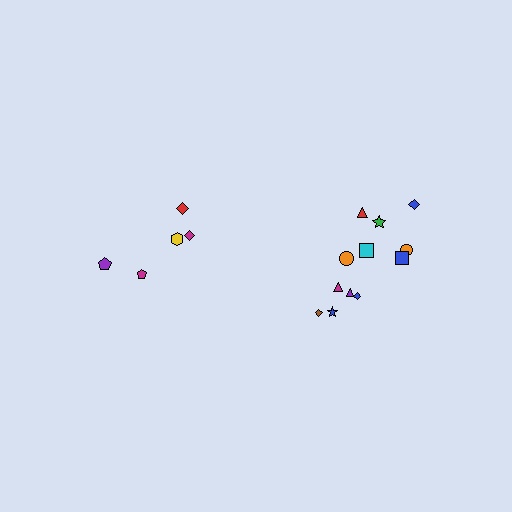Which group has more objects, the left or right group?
The right group.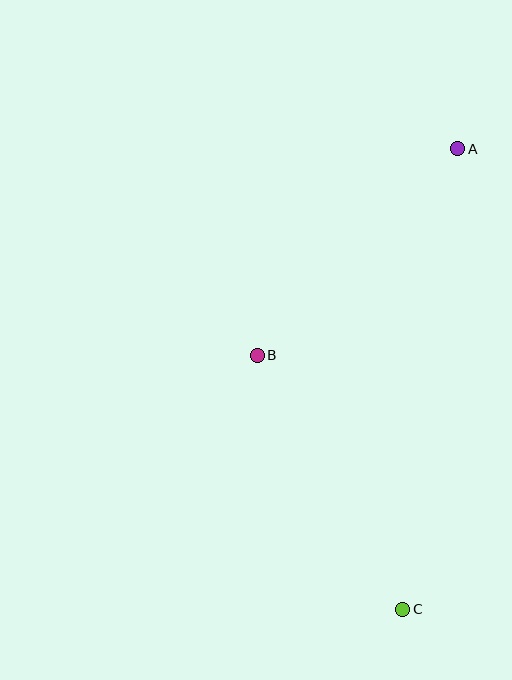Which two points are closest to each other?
Points A and B are closest to each other.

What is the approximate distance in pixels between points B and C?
The distance between B and C is approximately 292 pixels.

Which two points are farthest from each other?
Points A and C are farthest from each other.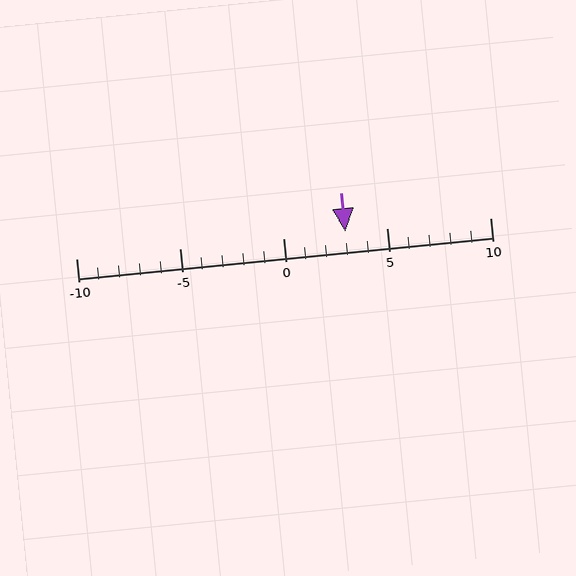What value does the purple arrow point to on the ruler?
The purple arrow points to approximately 3.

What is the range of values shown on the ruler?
The ruler shows values from -10 to 10.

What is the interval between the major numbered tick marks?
The major tick marks are spaced 5 units apart.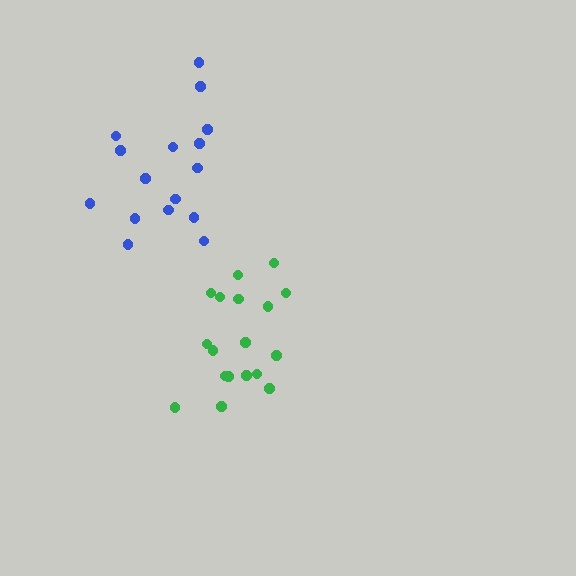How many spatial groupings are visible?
There are 2 spatial groupings.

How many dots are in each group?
Group 1: 16 dots, Group 2: 18 dots (34 total).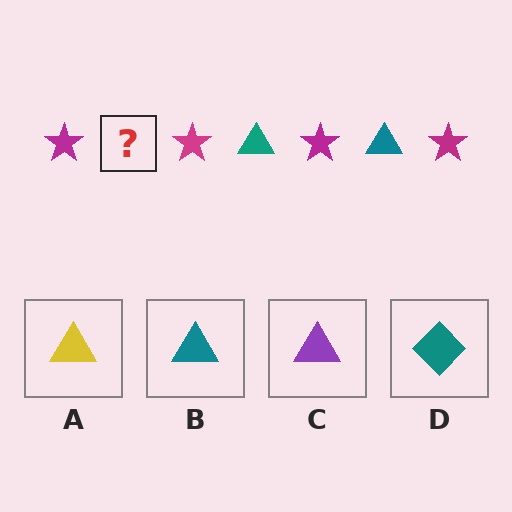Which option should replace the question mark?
Option B.